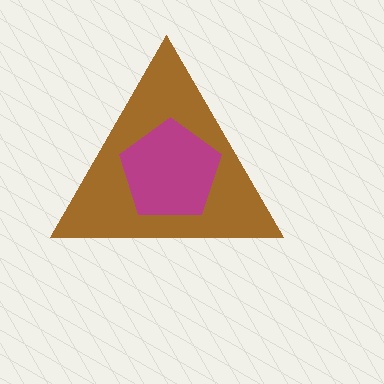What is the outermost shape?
The brown triangle.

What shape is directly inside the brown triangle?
The magenta pentagon.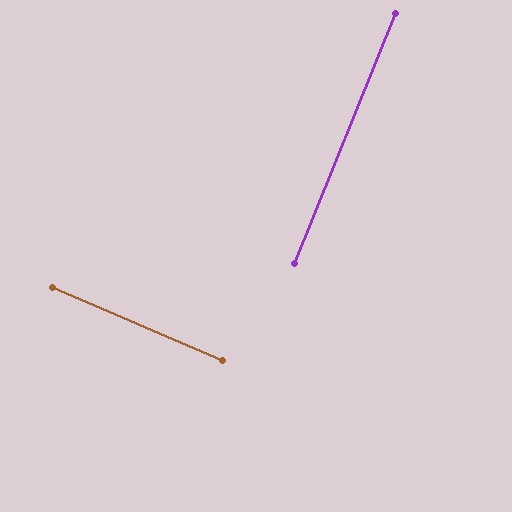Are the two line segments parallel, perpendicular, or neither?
Perpendicular — they meet at approximately 89°.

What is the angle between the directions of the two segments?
Approximately 89 degrees.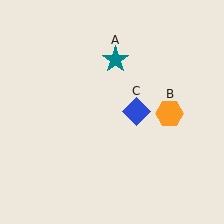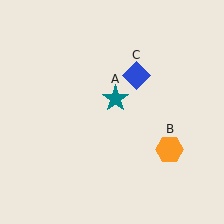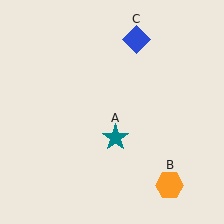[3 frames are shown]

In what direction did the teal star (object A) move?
The teal star (object A) moved down.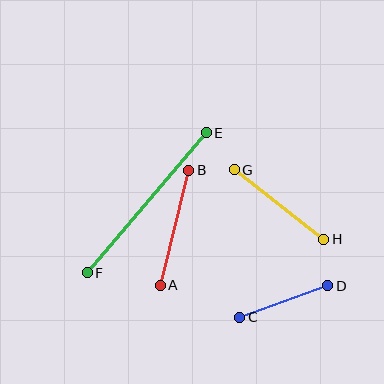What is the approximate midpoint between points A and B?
The midpoint is at approximately (174, 228) pixels.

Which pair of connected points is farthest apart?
Points E and F are farthest apart.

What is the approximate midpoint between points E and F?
The midpoint is at approximately (147, 203) pixels.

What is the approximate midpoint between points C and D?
The midpoint is at approximately (284, 301) pixels.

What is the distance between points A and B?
The distance is approximately 118 pixels.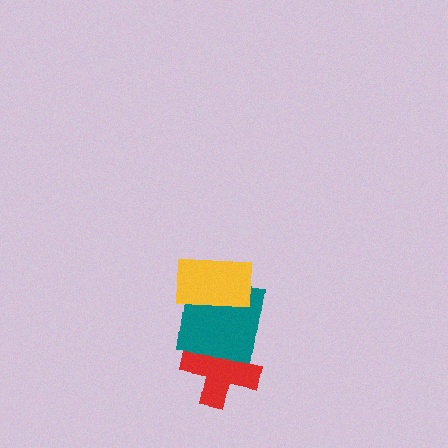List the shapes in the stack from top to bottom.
From top to bottom: the yellow rectangle, the teal square, the red cross.